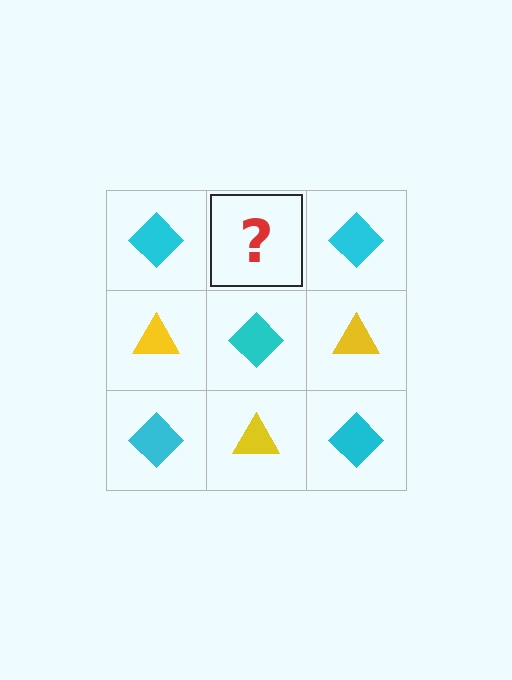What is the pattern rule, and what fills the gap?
The rule is that it alternates cyan diamond and yellow triangle in a checkerboard pattern. The gap should be filled with a yellow triangle.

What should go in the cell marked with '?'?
The missing cell should contain a yellow triangle.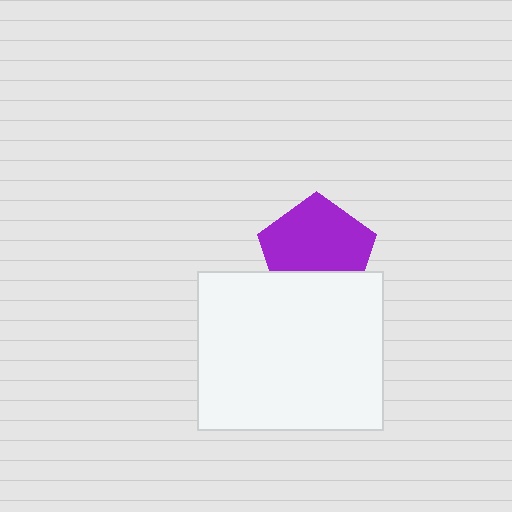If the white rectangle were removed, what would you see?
You would see the complete purple pentagon.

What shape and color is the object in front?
The object in front is a white rectangle.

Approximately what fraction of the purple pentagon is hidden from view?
Roughly 30% of the purple pentagon is hidden behind the white rectangle.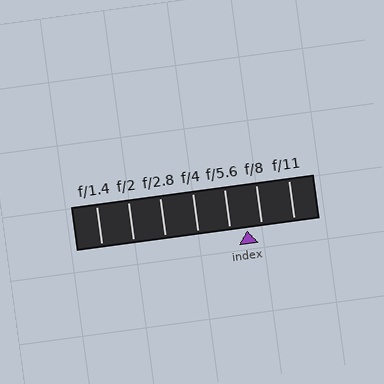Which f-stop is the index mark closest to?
The index mark is closest to f/8.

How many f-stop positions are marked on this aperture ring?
There are 7 f-stop positions marked.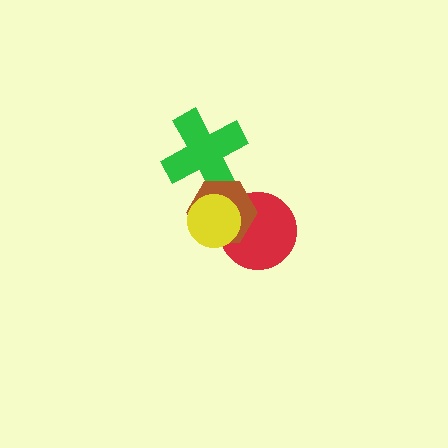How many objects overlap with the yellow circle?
2 objects overlap with the yellow circle.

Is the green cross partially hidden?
Yes, it is partially covered by another shape.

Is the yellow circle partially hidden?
No, no other shape covers it.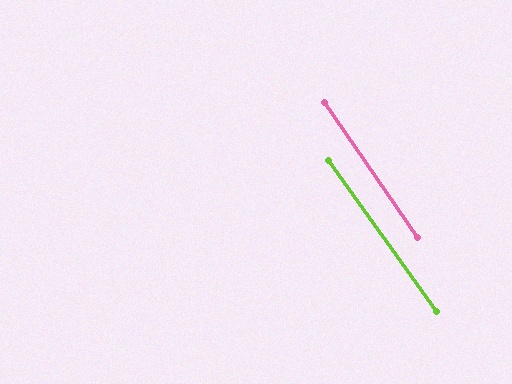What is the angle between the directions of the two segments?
Approximately 1 degree.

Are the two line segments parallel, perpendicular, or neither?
Parallel — their directions differ by only 0.7°.